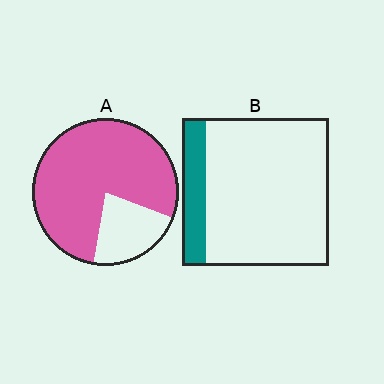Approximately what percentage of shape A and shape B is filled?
A is approximately 80% and B is approximately 15%.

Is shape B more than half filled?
No.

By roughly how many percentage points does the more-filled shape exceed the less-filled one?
By roughly 60 percentage points (A over B).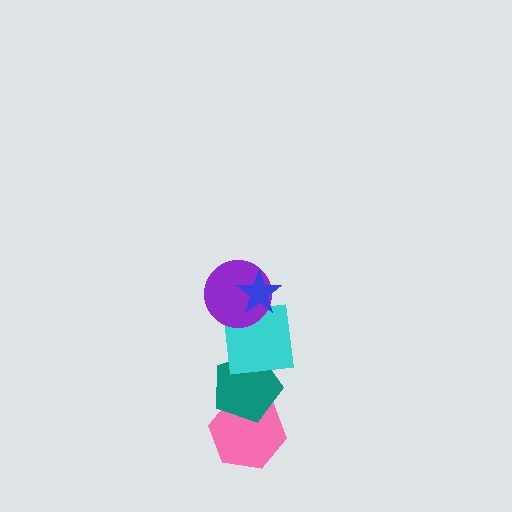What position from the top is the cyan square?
The cyan square is 3rd from the top.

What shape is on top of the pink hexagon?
The teal pentagon is on top of the pink hexagon.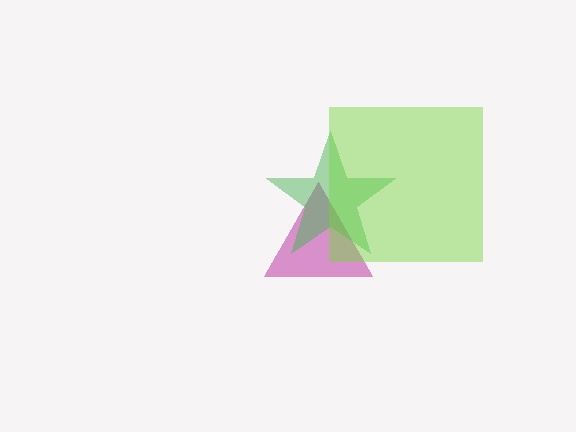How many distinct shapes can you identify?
There are 3 distinct shapes: a magenta triangle, a green star, a lime square.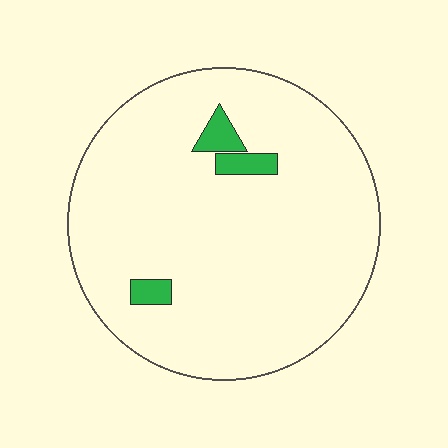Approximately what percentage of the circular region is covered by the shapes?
Approximately 5%.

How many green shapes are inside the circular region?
3.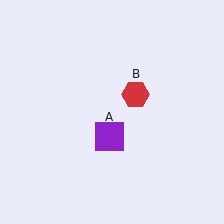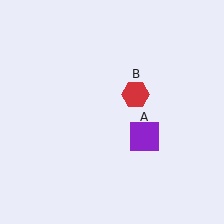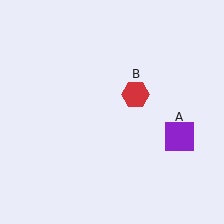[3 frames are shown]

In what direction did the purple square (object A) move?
The purple square (object A) moved right.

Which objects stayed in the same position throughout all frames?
Red hexagon (object B) remained stationary.